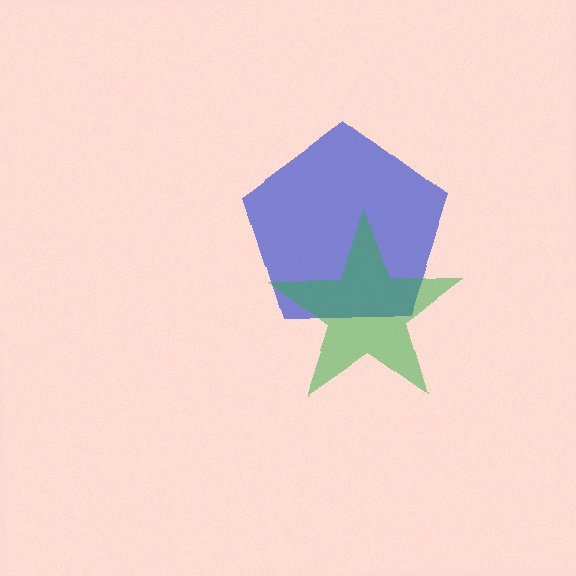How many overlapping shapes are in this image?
There are 2 overlapping shapes in the image.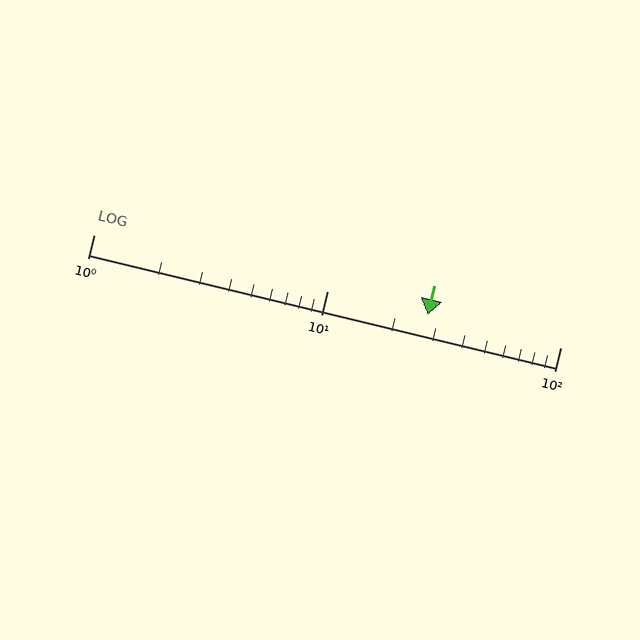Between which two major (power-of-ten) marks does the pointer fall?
The pointer is between 10 and 100.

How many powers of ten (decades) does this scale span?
The scale spans 2 decades, from 1 to 100.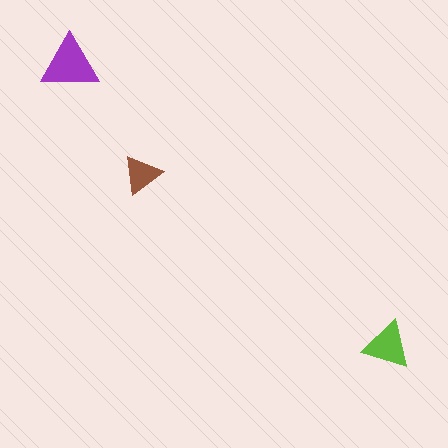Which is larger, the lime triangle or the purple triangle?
The purple one.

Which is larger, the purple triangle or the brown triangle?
The purple one.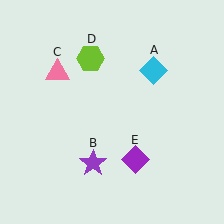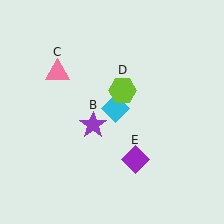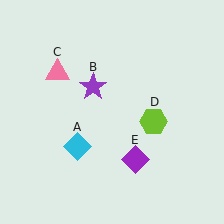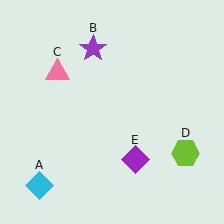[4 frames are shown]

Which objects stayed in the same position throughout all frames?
Pink triangle (object C) and purple diamond (object E) remained stationary.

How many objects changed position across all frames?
3 objects changed position: cyan diamond (object A), purple star (object B), lime hexagon (object D).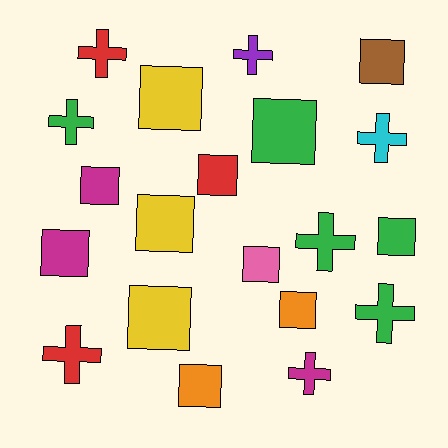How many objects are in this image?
There are 20 objects.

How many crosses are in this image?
There are 8 crosses.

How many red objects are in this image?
There are 3 red objects.